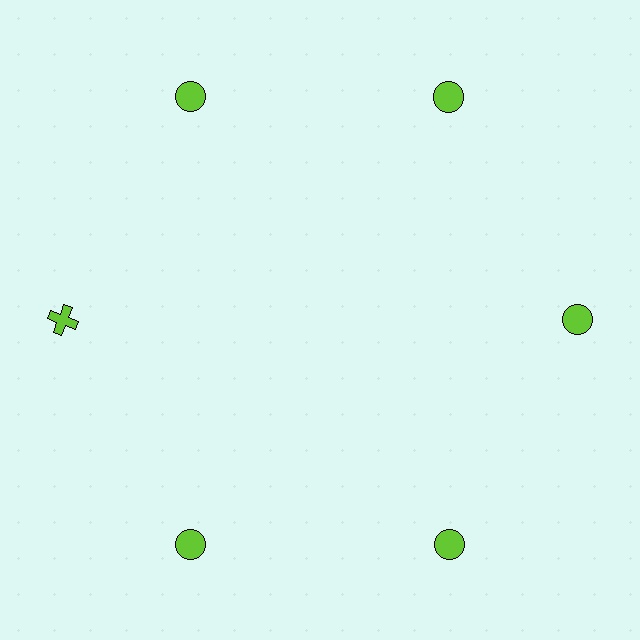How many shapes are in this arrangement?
There are 6 shapes arranged in a ring pattern.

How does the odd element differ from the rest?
It has a different shape: cross instead of circle.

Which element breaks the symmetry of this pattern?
The lime cross at roughly the 9 o'clock position breaks the symmetry. All other shapes are lime circles.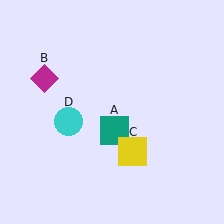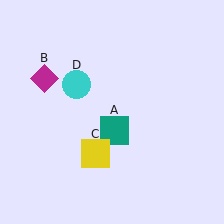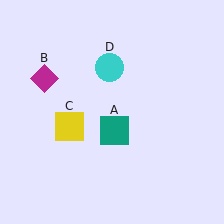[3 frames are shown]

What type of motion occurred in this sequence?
The yellow square (object C), cyan circle (object D) rotated clockwise around the center of the scene.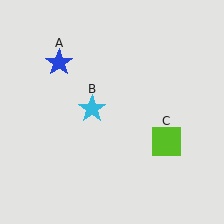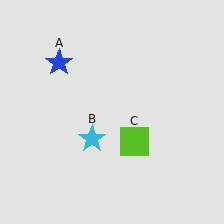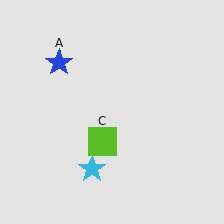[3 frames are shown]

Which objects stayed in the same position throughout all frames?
Blue star (object A) remained stationary.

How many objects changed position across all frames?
2 objects changed position: cyan star (object B), lime square (object C).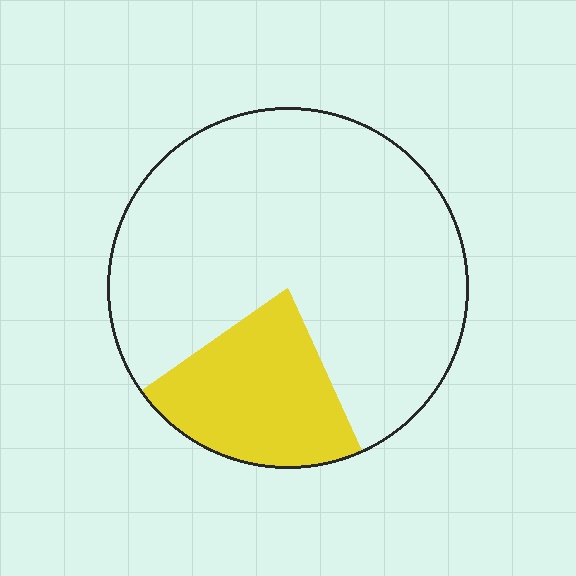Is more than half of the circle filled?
No.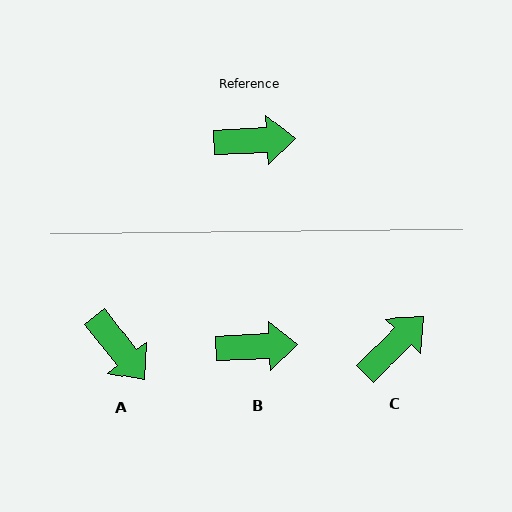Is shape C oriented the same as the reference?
No, it is off by about 42 degrees.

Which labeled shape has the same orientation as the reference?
B.